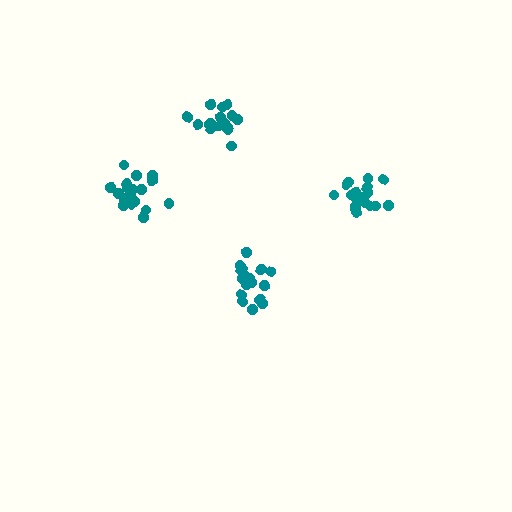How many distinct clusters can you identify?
There are 4 distinct clusters.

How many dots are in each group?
Group 1: 16 dots, Group 2: 19 dots, Group 3: 20 dots, Group 4: 20 dots (75 total).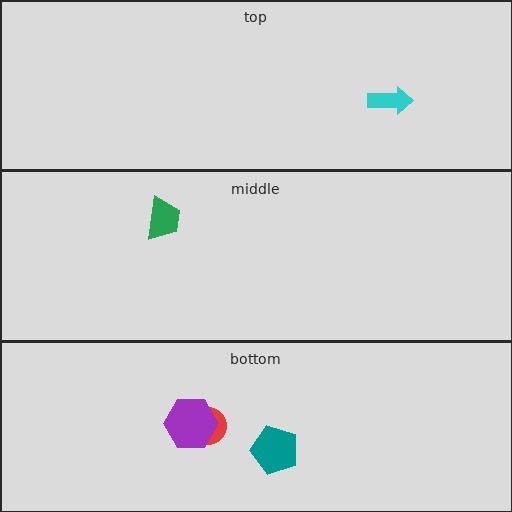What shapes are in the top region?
The cyan arrow.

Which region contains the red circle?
The bottom region.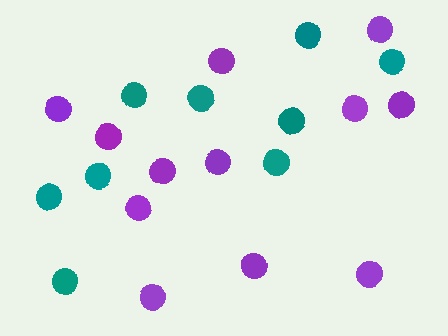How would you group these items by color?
There are 2 groups: one group of purple circles (12) and one group of teal circles (9).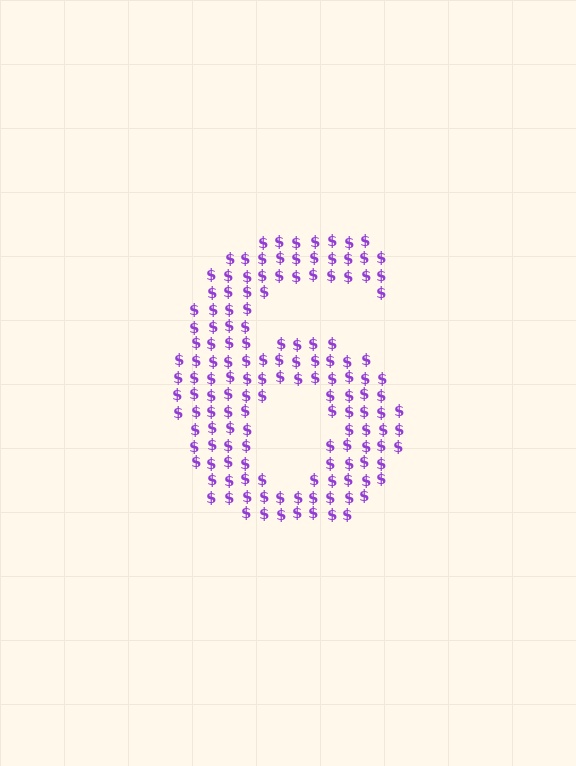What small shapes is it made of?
It is made of small dollar signs.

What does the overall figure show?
The overall figure shows the digit 6.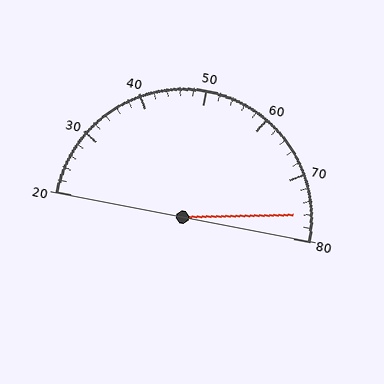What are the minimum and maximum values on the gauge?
The gauge ranges from 20 to 80.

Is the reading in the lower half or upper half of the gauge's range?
The reading is in the upper half of the range (20 to 80).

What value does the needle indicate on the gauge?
The needle indicates approximately 76.